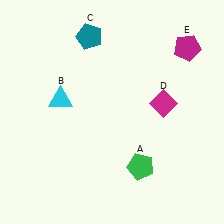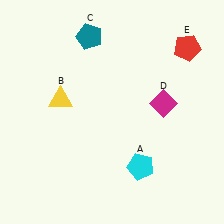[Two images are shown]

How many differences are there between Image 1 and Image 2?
There are 3 differences between the two images.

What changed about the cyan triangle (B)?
In Image 1, B is cyan. In Image 2, it changed to yellow.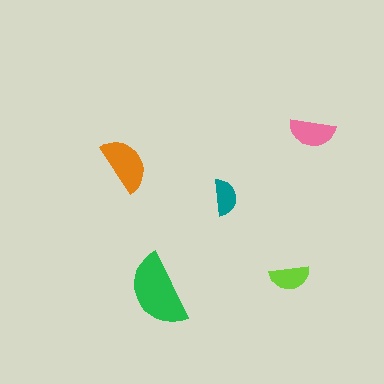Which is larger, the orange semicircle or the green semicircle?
The green one.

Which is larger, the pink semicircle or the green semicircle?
The green one.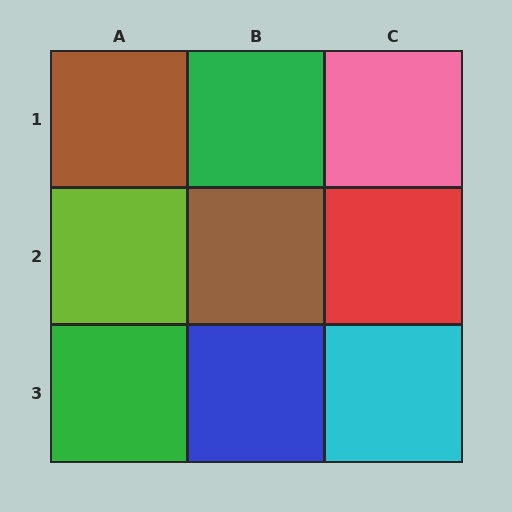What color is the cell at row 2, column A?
Lime.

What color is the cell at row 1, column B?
Green.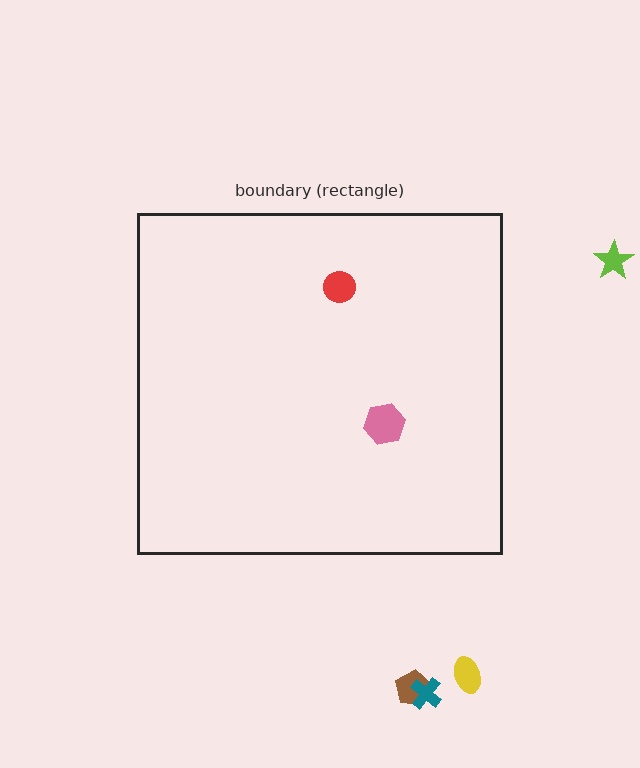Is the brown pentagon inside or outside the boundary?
Outside.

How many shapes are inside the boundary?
2 inside, 4 outside.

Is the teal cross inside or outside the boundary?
Outside.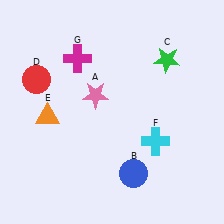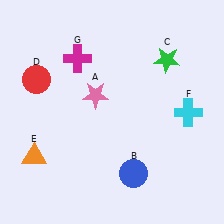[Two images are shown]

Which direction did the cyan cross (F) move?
The cyan cross (F) moved right.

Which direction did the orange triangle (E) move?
The orange triangle (E) moved down.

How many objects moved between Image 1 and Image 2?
2 objects moved between the two images.